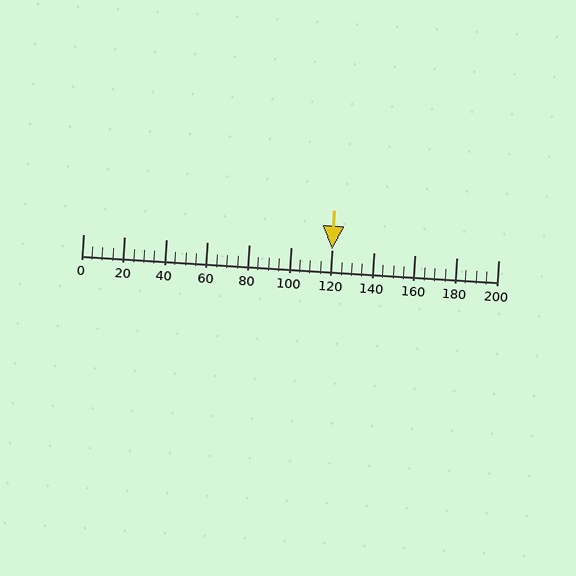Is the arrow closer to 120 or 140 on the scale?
The arrow is closer to 120.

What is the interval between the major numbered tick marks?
The major tick marks are spaced 20 units apart.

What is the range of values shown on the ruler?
The ruler shows values from 0 to 200.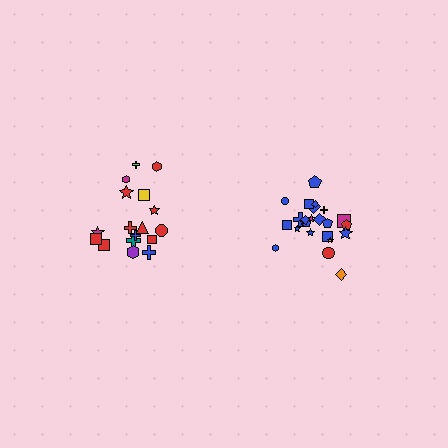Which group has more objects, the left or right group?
The right group.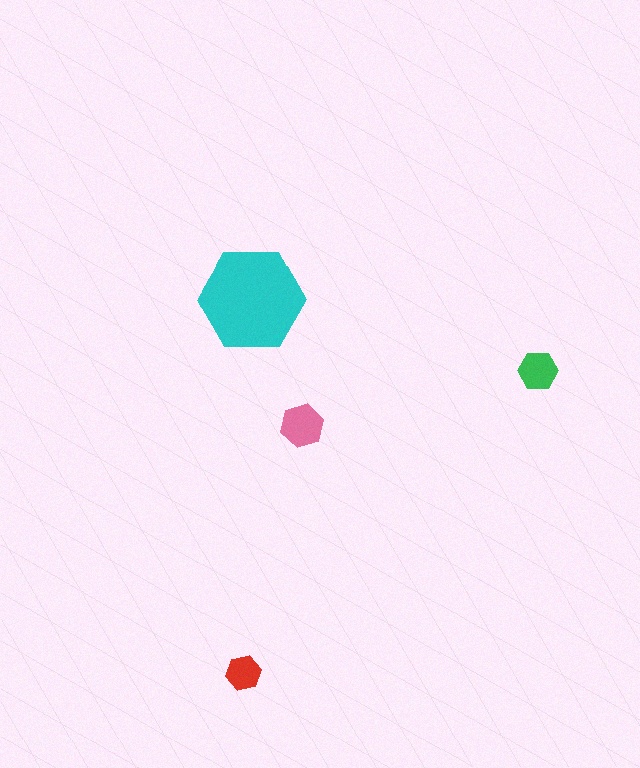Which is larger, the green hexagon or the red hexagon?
The green one.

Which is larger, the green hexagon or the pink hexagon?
The pink one.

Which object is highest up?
The cyan hexagon is topmost.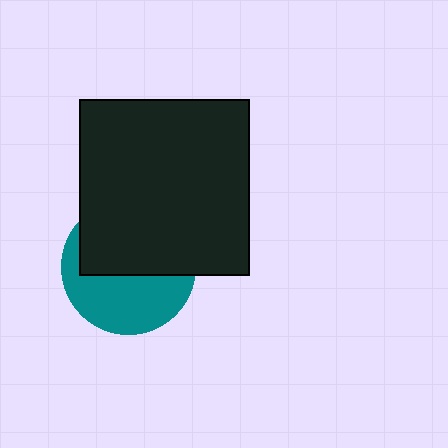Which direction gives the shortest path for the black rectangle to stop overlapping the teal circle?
Moving up gives the shortest separation.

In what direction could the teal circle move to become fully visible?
The teal circle could move down. That would shift it out from behind the black rectangle entirely.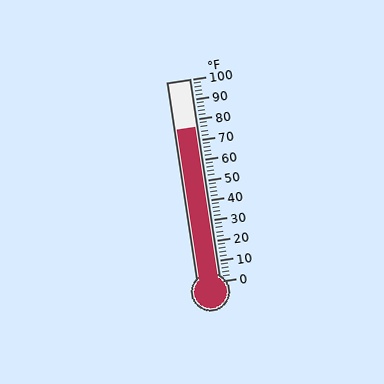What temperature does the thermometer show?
The thermometer shows approximately 76°F.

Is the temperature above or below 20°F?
The temperature is above 20°F.